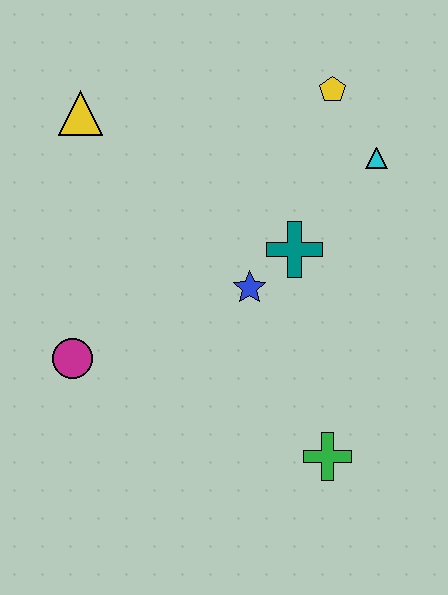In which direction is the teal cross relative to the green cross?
The teal cross is above the green cross.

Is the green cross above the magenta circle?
No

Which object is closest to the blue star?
The teal cross is closest to the blue star.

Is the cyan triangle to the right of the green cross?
Yes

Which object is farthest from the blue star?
The yellow triangle is farthest from the blue star.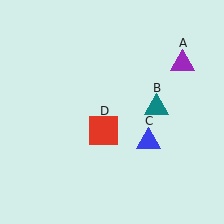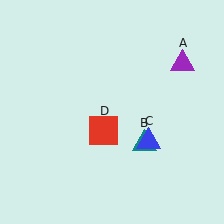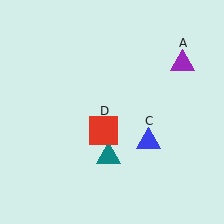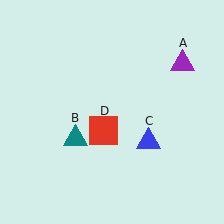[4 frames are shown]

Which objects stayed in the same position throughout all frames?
Purple triangle (object A) and blue triangle (object C) and red square (object D) remained stationary.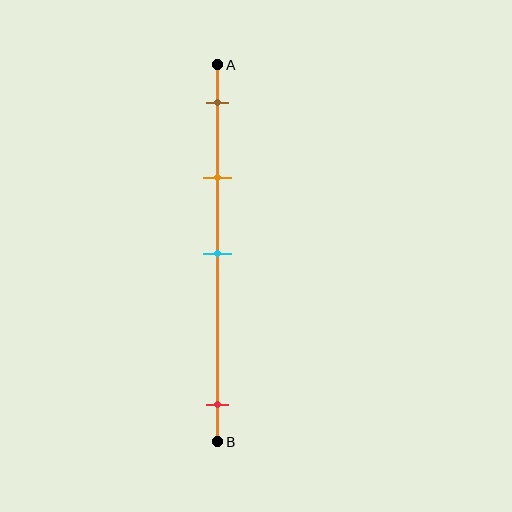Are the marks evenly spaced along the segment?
No, the marks are not evenly spaced.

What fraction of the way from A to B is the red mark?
The red mark is approximately 90% (0.9) of the way from A to B.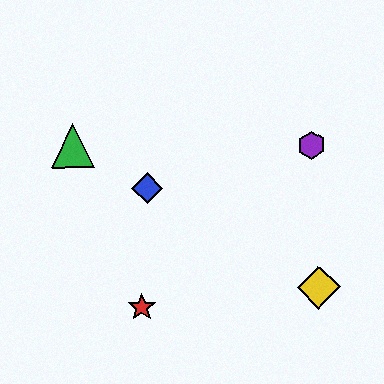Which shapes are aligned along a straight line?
The blue diamond, the green triangle, the yellow diamond are aligned along a straight line.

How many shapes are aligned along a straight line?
3 shapes (the blue diamond, the green triangle, the yellow diamond) are aligned along a straight line.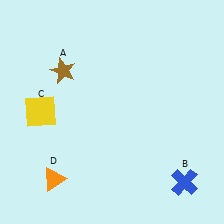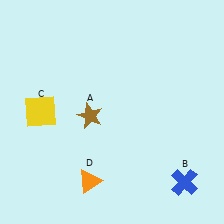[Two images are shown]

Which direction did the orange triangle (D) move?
The orange triangle (D) moved right.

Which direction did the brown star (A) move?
The brown star (A) moved down.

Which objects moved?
The objects that moved are: the brown star (A), the orange triangle (D).